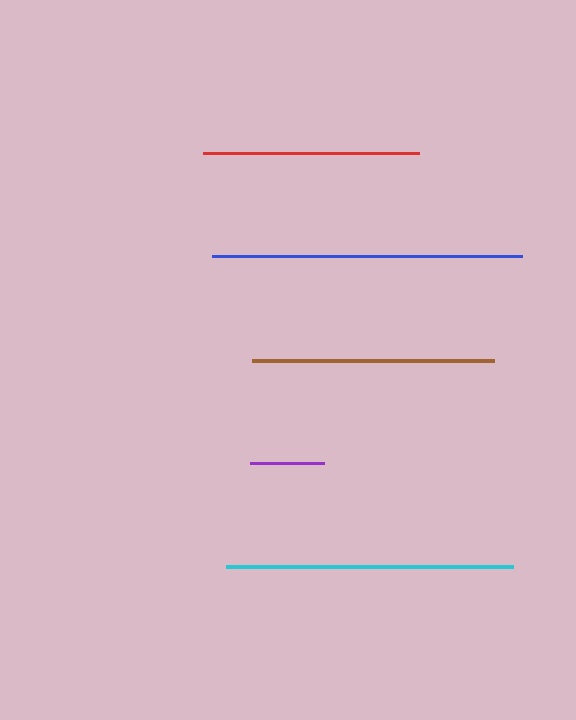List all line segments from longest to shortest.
From longest to shortest: blue, cyan, brown, red, purple.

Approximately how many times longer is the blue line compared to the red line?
The blue line is approximately 1.4 times the length of the red line.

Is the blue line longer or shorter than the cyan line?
The blue line is longer than the cyan line.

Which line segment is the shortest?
The purple line is the shortest at approximately 74 pixels.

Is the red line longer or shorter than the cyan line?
The cyan line is longer than the red line.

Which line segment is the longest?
The blue line is the longest at approximately 310 pixels.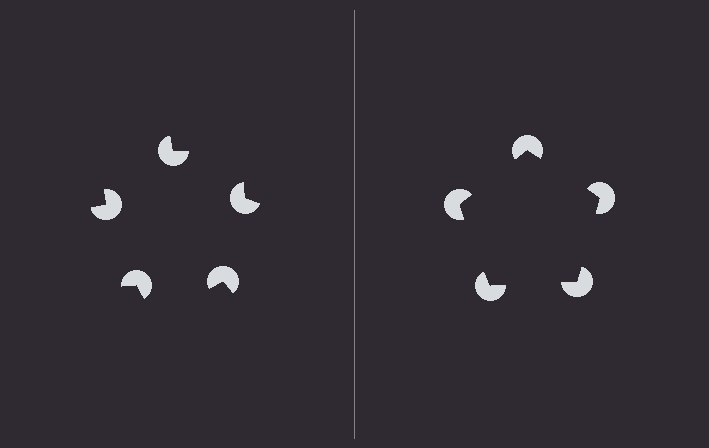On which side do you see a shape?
An illusory pentagon appears on the right side. On the left side the wedge cuts are rotated, so no coherent shape forms.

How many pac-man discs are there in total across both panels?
10 — 5 on each side.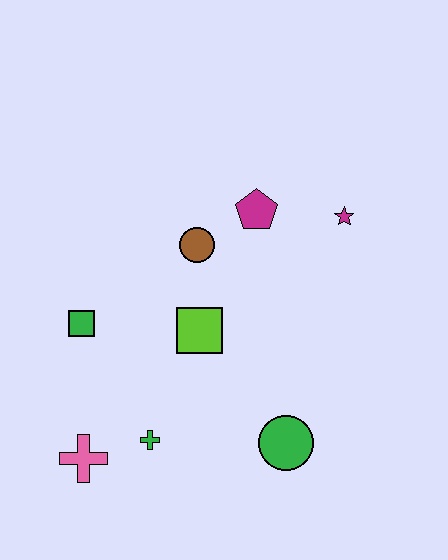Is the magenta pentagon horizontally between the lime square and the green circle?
Yes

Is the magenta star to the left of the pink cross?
No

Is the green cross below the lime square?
Yes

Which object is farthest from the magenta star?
The pink cross is farthest from the magenta star.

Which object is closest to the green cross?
The pink cross is closest to the green cross.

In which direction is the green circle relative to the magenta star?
The green circle is below the magenta star.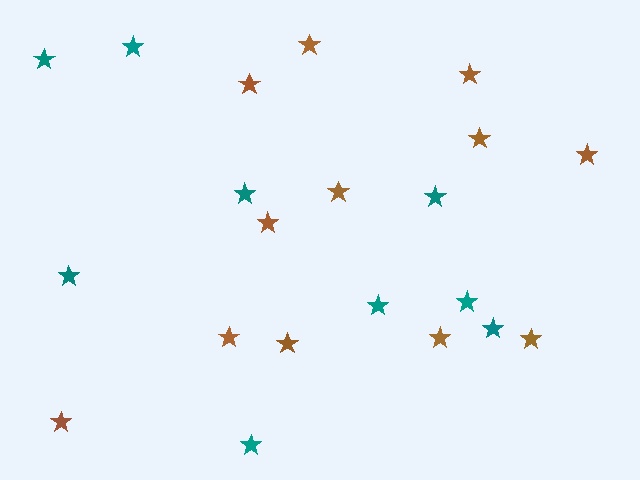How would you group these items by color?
There are 2 groups: one group of brown stars (12) and one group of teal stars (9).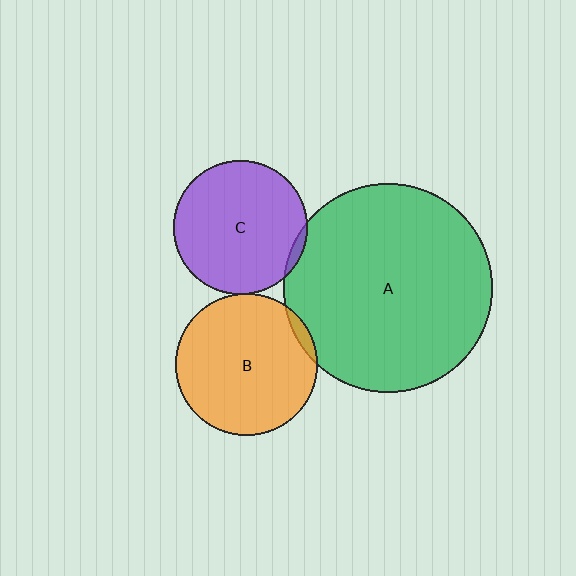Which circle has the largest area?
Circle A (green).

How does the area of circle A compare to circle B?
Approximately 2.2 times.